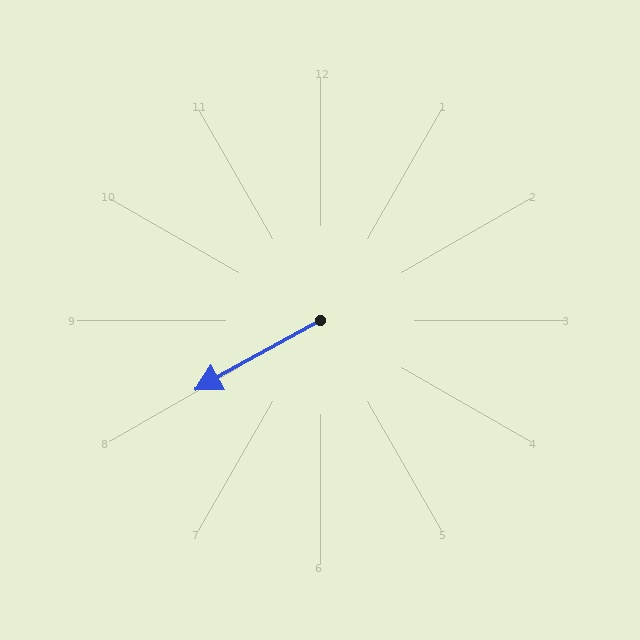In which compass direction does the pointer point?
Southwest.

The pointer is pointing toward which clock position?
Roughly 8 o'clock.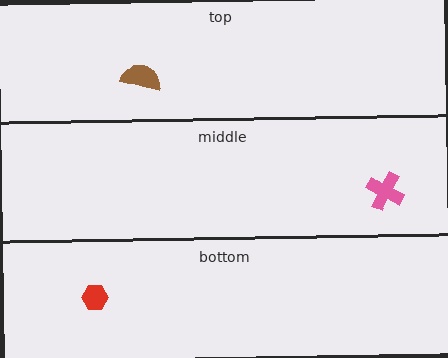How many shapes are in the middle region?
1.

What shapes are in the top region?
The brown semicircle.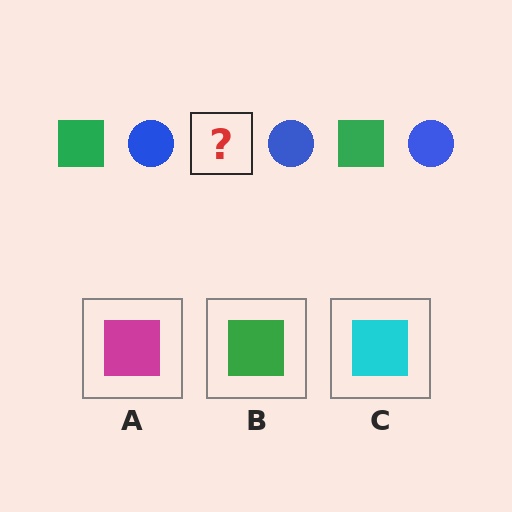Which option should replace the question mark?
Option B.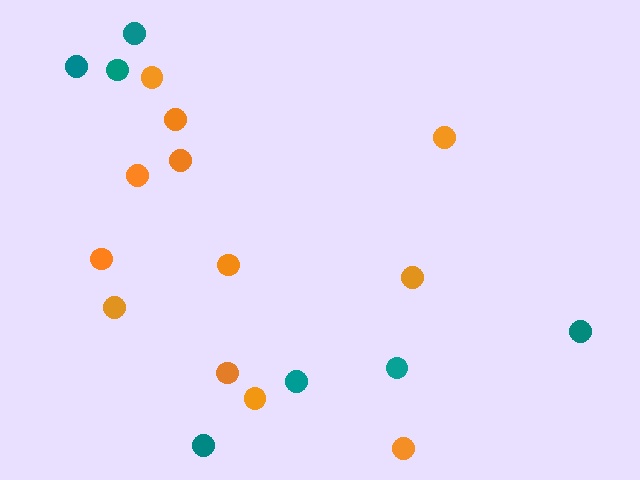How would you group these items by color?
There are 2 groups: one group of teal circles (7) and one group of orange circles (12).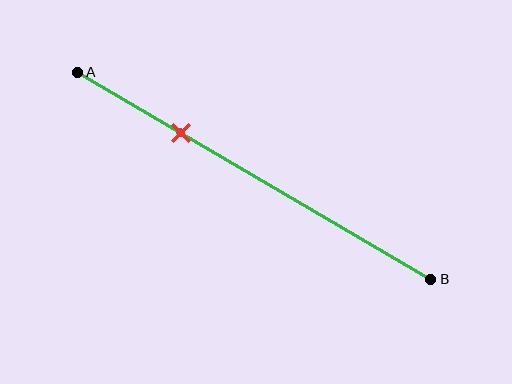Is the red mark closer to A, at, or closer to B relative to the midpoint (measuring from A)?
The red mark is closer to point A than the midpoint of segment AB.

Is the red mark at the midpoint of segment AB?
No, the mark is at about 30% from A, not at the 50% midpoint.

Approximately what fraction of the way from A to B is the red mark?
The red mark is approximately 30% of the way from A to B.